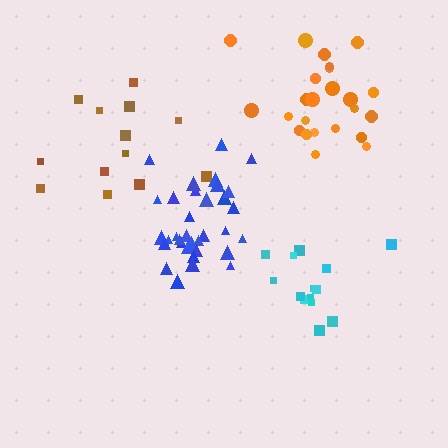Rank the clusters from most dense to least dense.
blue, cyan, orange, brown.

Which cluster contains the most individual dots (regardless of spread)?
Blue (34).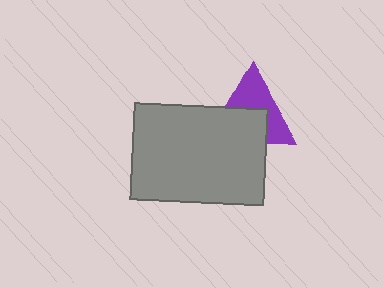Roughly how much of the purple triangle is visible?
About half of it is visible (roughly 51%).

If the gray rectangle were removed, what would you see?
You would see the complete purple triangle.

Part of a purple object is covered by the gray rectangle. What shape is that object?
It is a triangle.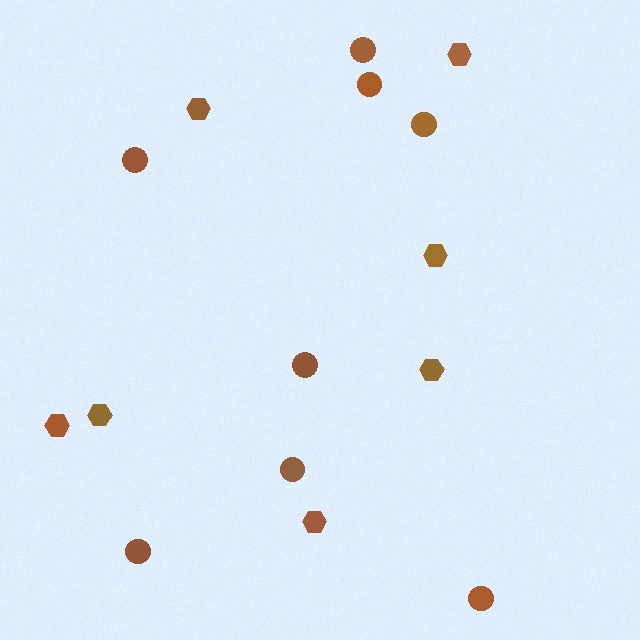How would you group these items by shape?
There are 2 groups: one group of hexagons (7) and one group of circles (8).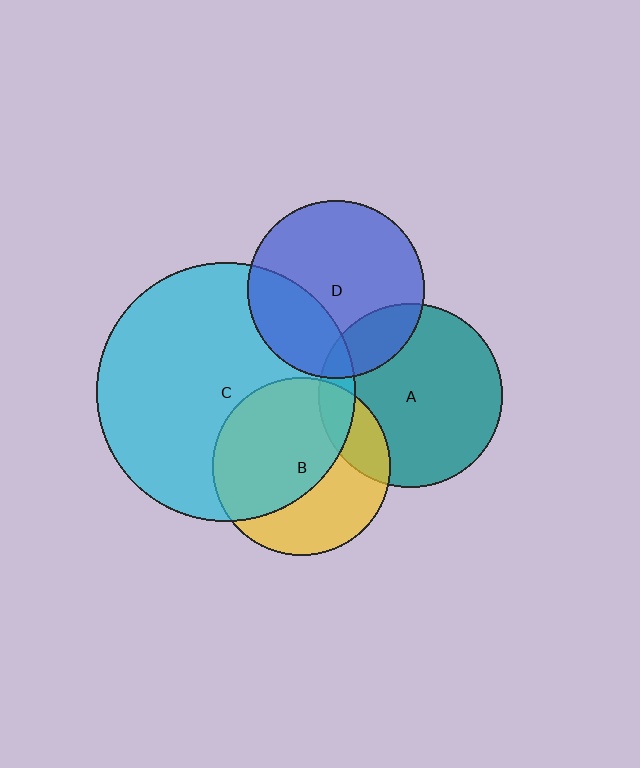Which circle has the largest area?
Circle C (cyan).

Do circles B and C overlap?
Yes.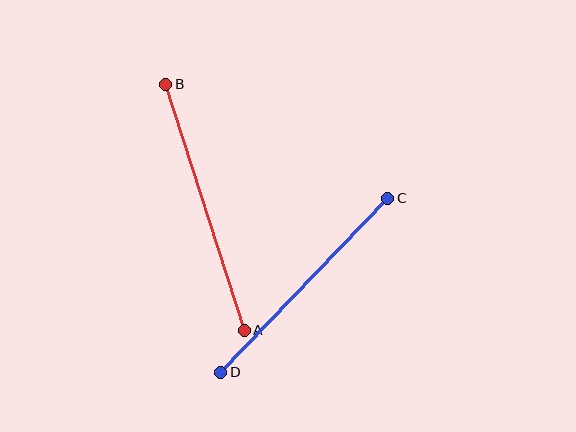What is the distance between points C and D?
The distance is approximately 241 pixels.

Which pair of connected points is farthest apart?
Points A and B are farthest apart.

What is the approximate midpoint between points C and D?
The midpoint is at approximately (304, 285) pixels.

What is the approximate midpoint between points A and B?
The midpoint is at approximately (205, 207) pixels.